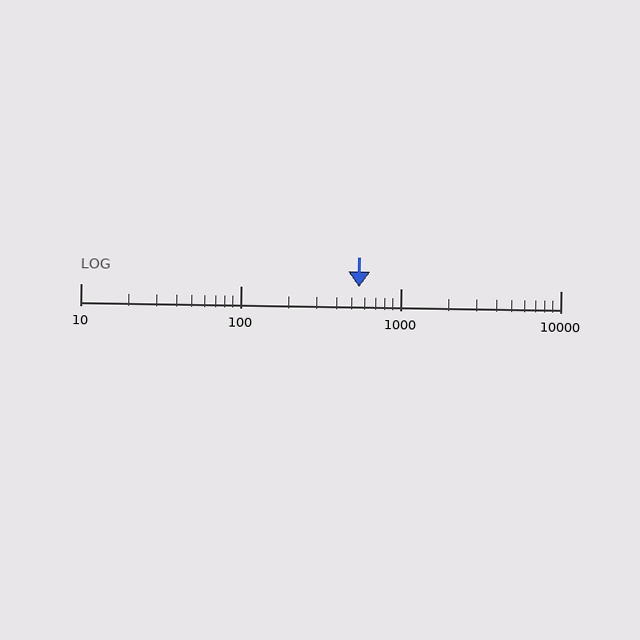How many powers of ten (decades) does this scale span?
The scale spans 3 decades, from 10 to 10000.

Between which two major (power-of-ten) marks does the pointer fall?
The pointer is between 100 and 1000.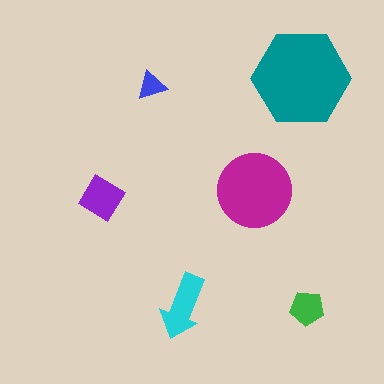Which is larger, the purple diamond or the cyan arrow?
The cyan arrow.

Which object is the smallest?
The blue triangle.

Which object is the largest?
The teal hexagon.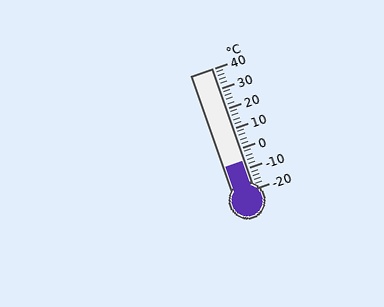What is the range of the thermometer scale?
The thermometer scale ranges from -20°C to 40°C.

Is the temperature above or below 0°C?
The temperature is below 0°C.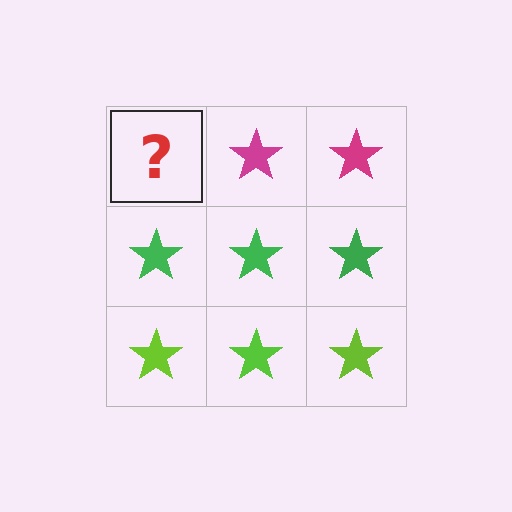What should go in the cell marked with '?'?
The missing cell should contain a magenta star.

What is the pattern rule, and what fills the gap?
The rule is that each row has a consistent color. The gap should be filled with a magenta star.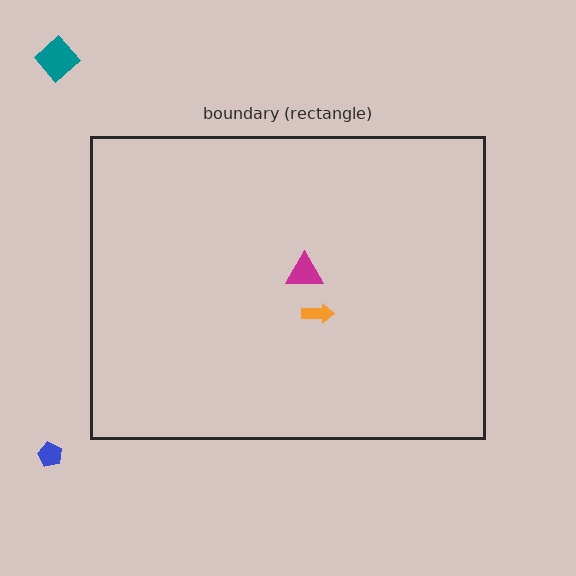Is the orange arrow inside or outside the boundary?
Inside.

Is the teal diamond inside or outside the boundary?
Outside.